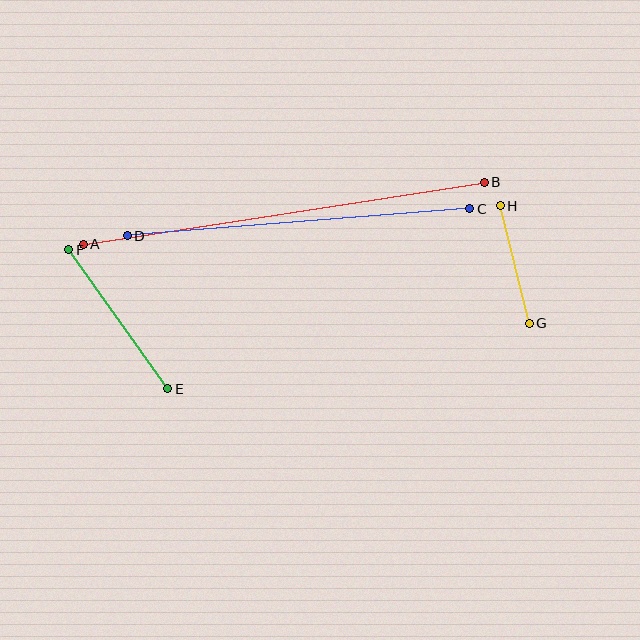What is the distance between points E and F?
The distance is approximately 171 pixels.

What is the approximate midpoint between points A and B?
The midpoint is at approximately (284, 213) pixels.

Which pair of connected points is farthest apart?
Points A and B are farthest apart.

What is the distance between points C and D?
The distance is approximately 344 pixels.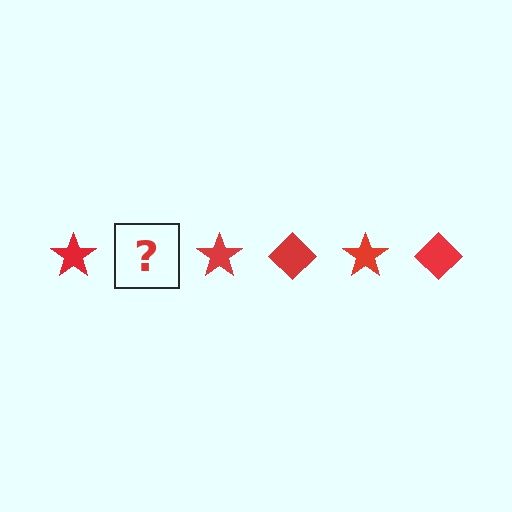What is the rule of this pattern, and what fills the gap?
The rule is that the pattern cycles through star, diamond shapes in red. The gap should be filled with a red diamond.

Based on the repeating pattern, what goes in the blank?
The blank should be a red diamond.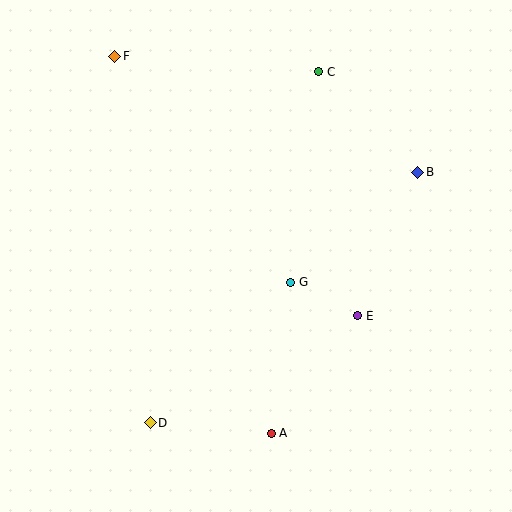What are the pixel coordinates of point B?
Point B is at (418, 172).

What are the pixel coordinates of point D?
Point D is at (150, 423).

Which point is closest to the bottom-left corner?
Point D is closest to the bottom-left corner.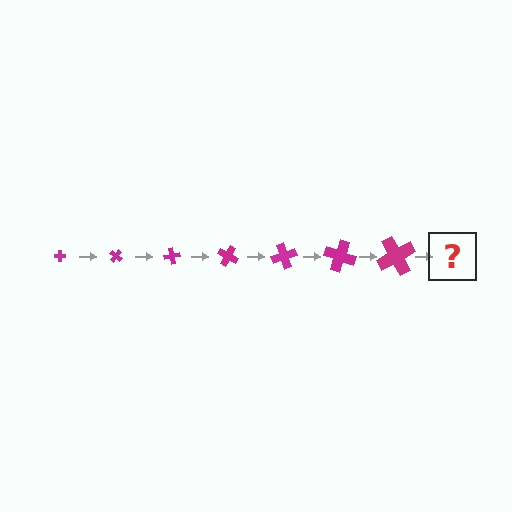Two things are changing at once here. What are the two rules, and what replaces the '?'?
The two rules are that the cross grows larger each step and it rotates 40 degrees each step. The '?' should be a cross, larger than the previous one and rotated 280 degrees from the start.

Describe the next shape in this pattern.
It should be a cross, larger than the previous one and rotated 280 degrees from the start.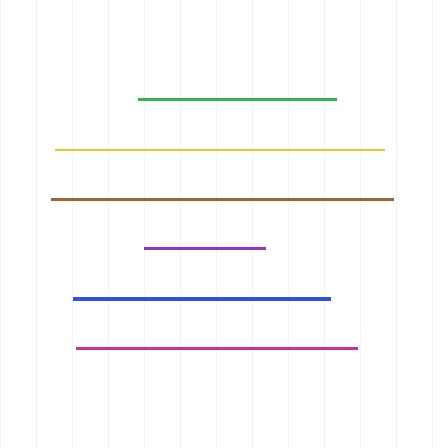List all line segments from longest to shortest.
From longest to shortest: brown, yellow, magenta, blue, green, purple.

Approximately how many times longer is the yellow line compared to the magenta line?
The yellow line is approximately 1.2 times the length of the magenta line.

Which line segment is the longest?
The brown line is the longest at approximately 342 pixels.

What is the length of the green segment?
The green segment is approximately 197 pixels long.